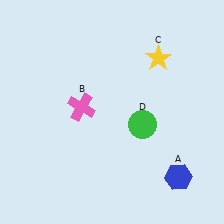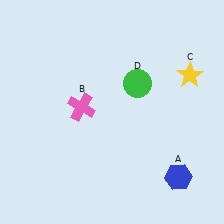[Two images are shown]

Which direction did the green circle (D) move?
The green circle (D) moved up.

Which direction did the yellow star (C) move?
The yellow star (C) moved right.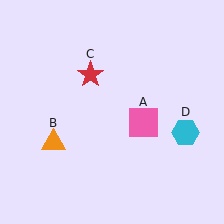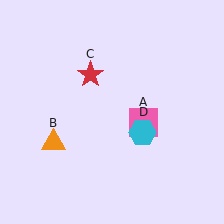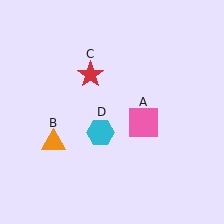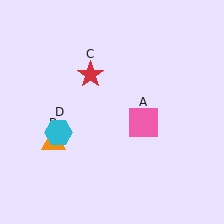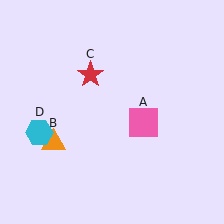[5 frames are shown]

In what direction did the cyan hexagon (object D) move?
The cyan hexagon (object D) moved left.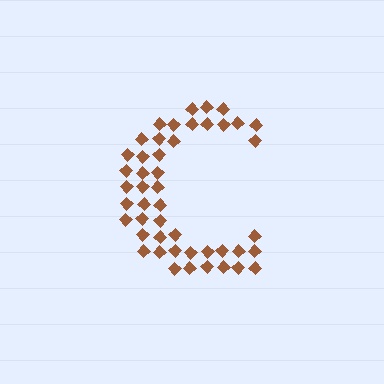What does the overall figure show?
The overall figure shows the letter C.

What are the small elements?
The small elements are diamonds.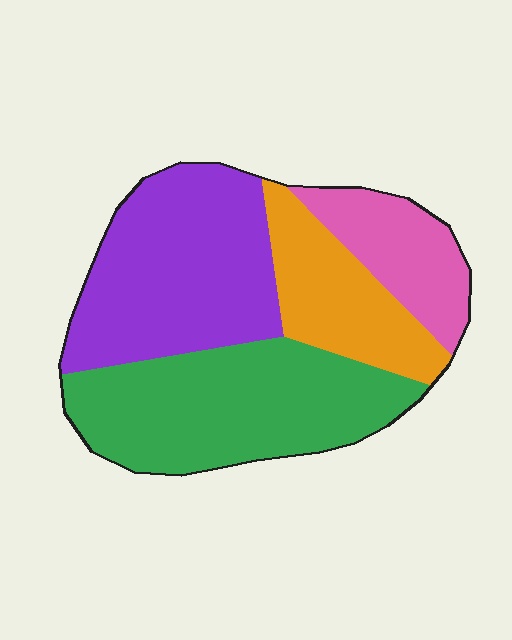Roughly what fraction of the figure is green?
Green covers around 35% of the figure.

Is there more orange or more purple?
Purple.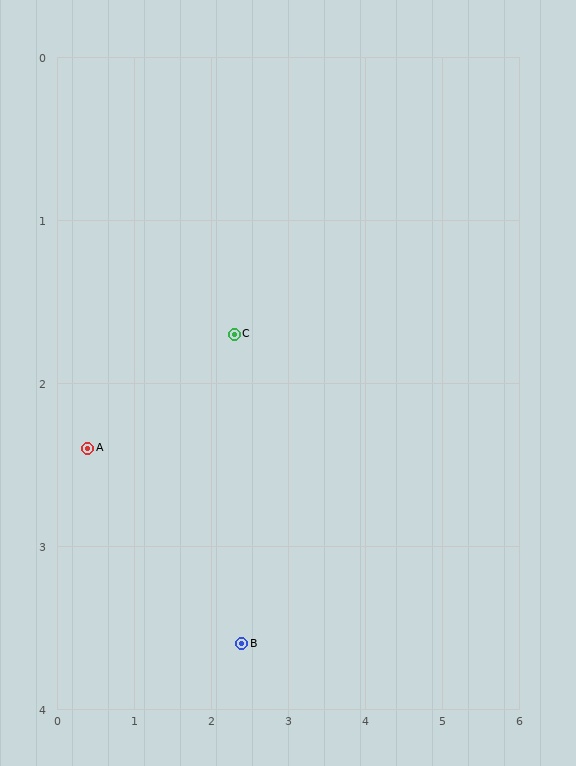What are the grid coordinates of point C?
Point C is at approximately (2.3, 1.7).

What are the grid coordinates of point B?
Point B is at approximately (2.4, 3.6).